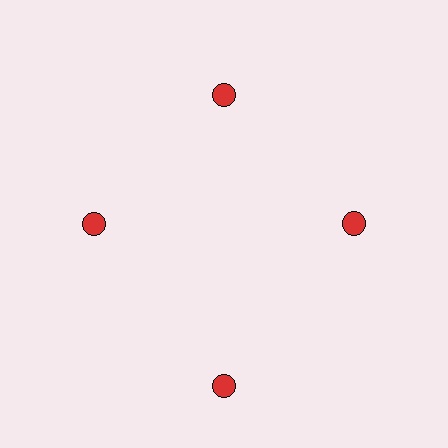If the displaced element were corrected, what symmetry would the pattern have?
It would have 4-fold rotational symmetry — the pattern would map onto itself every 90 degrees.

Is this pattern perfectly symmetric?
No. The 4 red circles are arranged in a ring, but one element near the 6 o'clock position is pushed outward from the center, breaking the 4-fold rotational symmetry.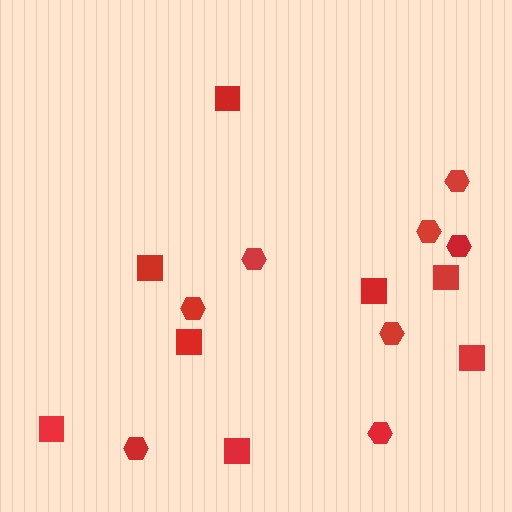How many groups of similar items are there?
There are 2 groups: one group of hexagons (8) and one group of squares (8).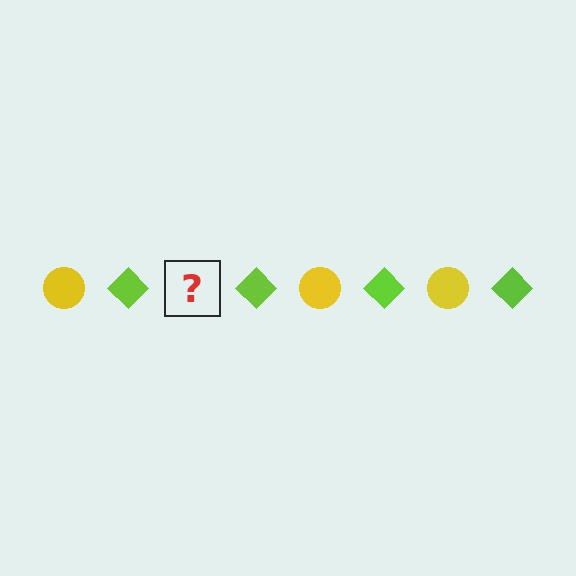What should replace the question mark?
The question mark should be replaced with a yellow circle.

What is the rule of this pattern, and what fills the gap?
The rule is that the pattern alternates between yellow circle and lime diamond. The gap should be filled with a yellow circle.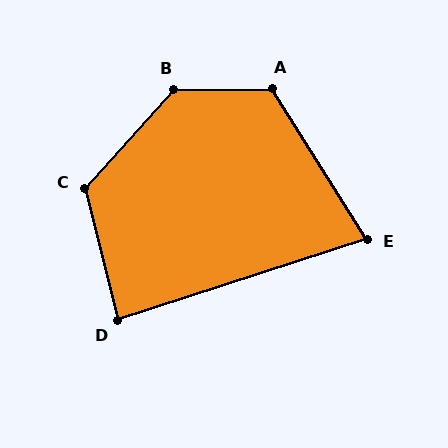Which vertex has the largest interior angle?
B, at approximately 132 degrees.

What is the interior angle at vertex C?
Approximately 124 degrees (obtuse).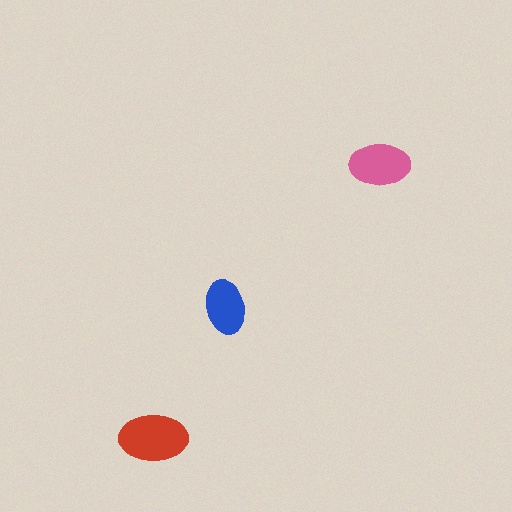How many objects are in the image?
There are 3 objects in the image.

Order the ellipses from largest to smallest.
the red one, the pink one, the blue one.